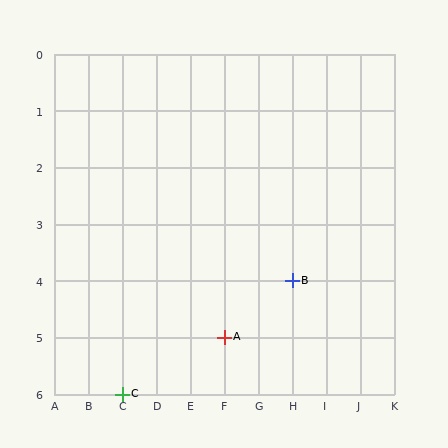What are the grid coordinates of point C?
Point C is at grid coordinates (C, 6).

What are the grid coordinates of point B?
Point B is at grid coordinates (H, 4).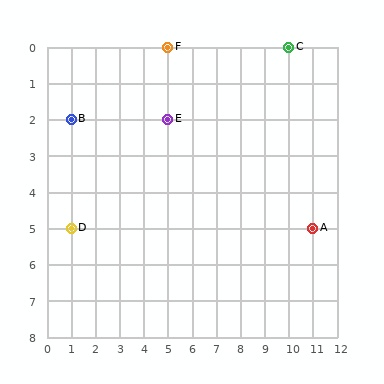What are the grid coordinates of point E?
Point E is at grid coordinates (5, 2).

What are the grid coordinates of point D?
Point D is at grid coordinates (1, 5).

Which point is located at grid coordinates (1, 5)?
Point D is at (1, 5).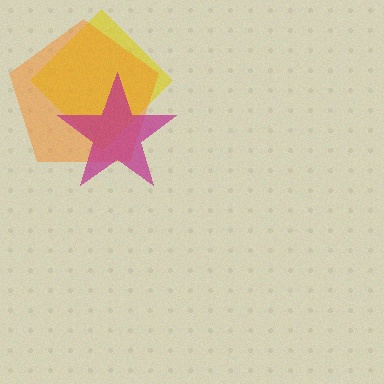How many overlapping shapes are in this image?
There are 3 overlapping shapes in the image.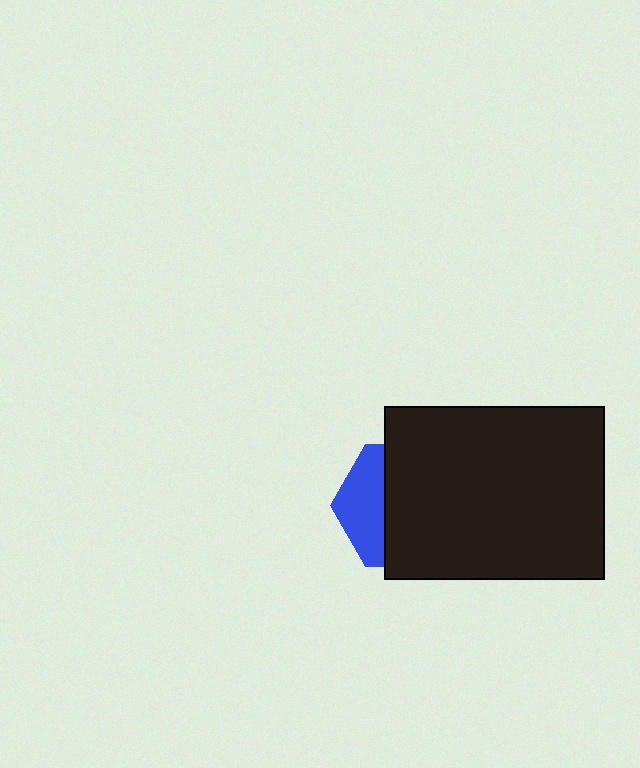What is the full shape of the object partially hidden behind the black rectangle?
The partially hidden object is a blue hexagon.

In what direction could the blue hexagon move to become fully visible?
The blue hexagon could move left. That would shift it out from behind the black rectangle entirely.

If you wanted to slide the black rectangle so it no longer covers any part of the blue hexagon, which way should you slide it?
Slide it right — that is the most direct way to separate the two shapes.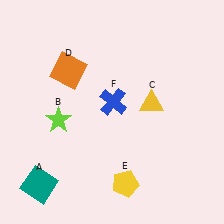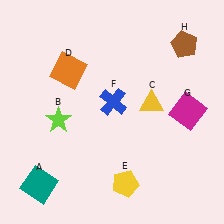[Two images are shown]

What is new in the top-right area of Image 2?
A magenta square (G) was added in the top-right area of Image 2.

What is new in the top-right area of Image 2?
A brown pentagon (H) was added in the top-right area of Image 2.